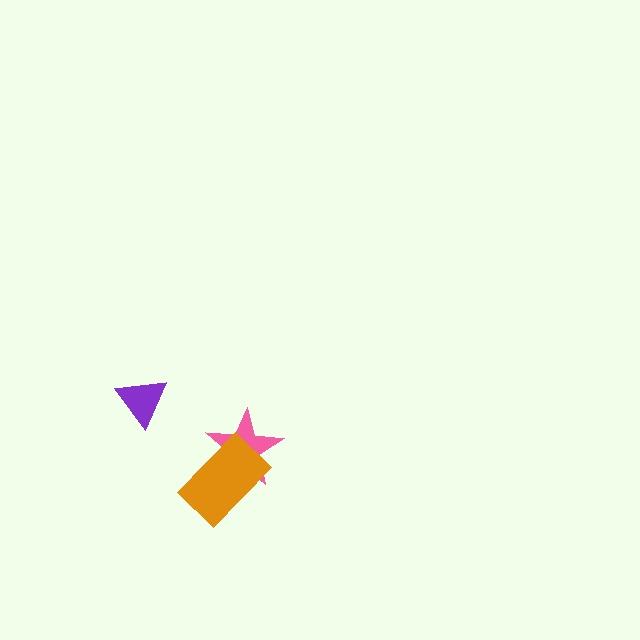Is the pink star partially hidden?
Yes, it is partially covered by another shape.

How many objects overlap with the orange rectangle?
1 object overlaps with the orange rectangle.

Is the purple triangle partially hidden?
No, no other shape covers it.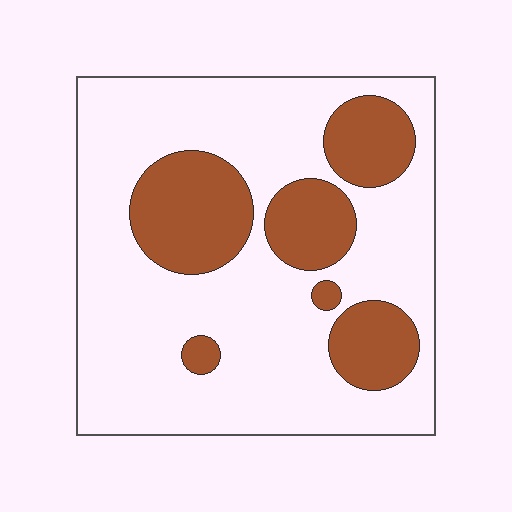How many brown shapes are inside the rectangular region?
6.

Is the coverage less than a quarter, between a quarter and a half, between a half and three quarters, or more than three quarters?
Between a quarter and a half.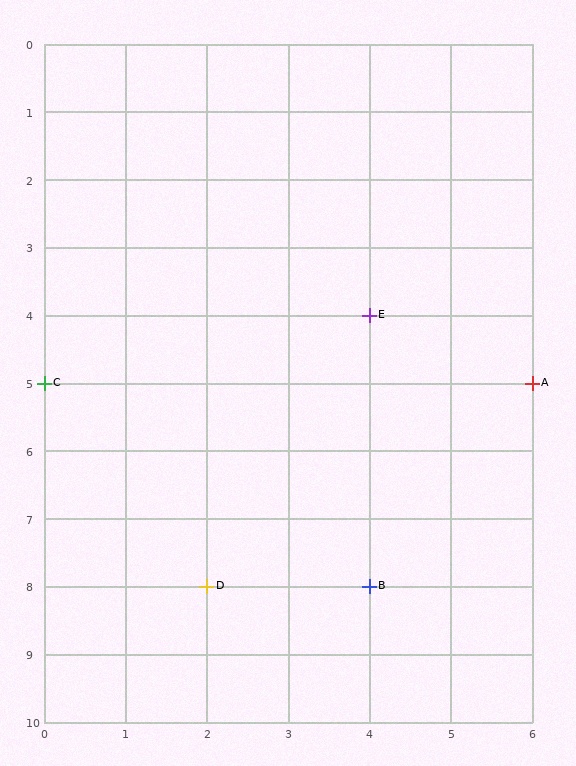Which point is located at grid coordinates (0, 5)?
Point C is at (0, 5).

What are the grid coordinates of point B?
Point B is at grid coordinates (4, 8).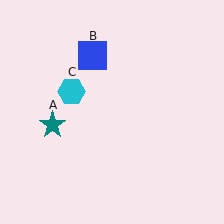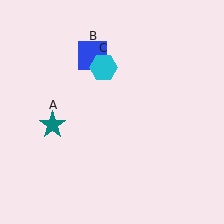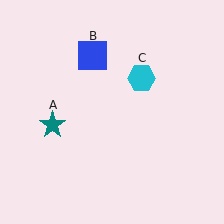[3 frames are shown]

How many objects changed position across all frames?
1 object changed position: cyan hexagon (object C).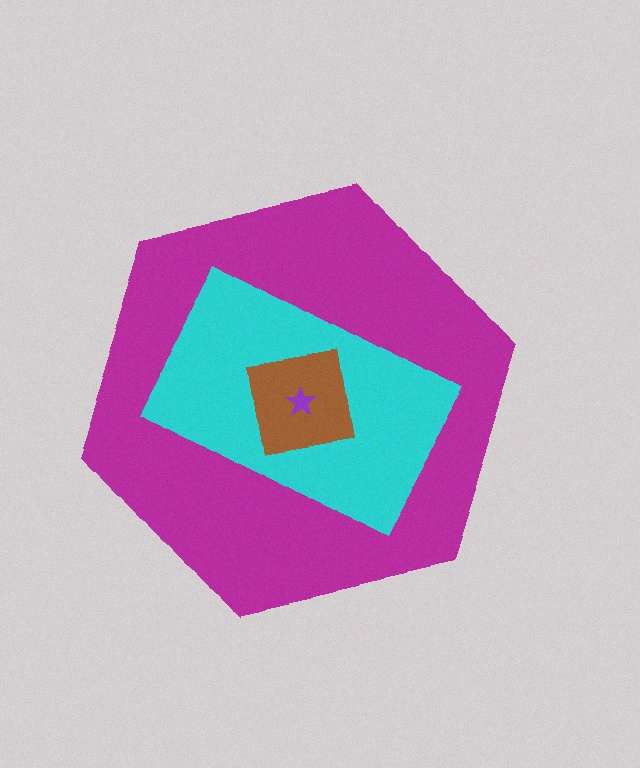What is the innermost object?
The purple star.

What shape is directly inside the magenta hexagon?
The cyan rectangle.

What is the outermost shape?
The magenta hexagon.